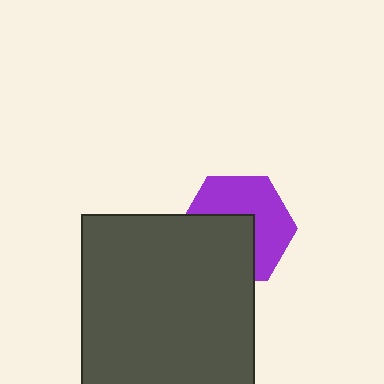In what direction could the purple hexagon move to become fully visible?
The purple hexagon could move toward the upper-right. That would shift it out from behind the dark gray square entirely.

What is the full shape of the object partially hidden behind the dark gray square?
The partially hidden object is a purple hexagon.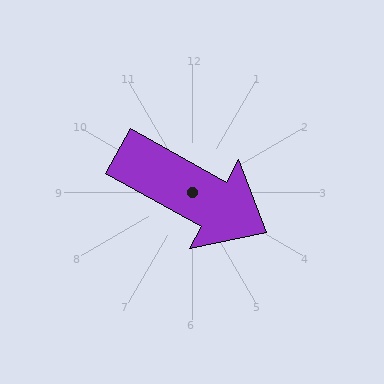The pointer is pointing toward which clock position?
Roughly 4 o'clock.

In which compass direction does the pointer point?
Southeast.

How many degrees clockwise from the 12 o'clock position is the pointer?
Approximately 119 degrees.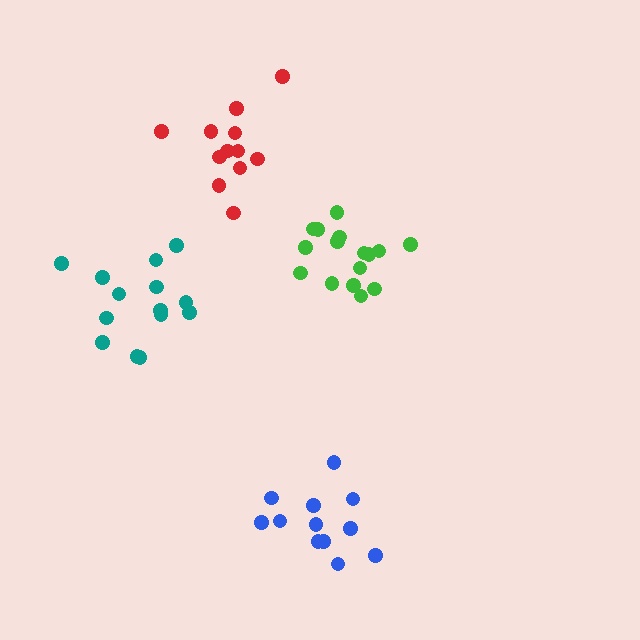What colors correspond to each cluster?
The clusters are colored: green, teal, blue, red.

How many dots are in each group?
Group 1: 16 dots, Group 2: 14 dots, Group 3: 12 dots, Group 4: 12 dots (54 total).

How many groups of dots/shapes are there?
There are 4 groups.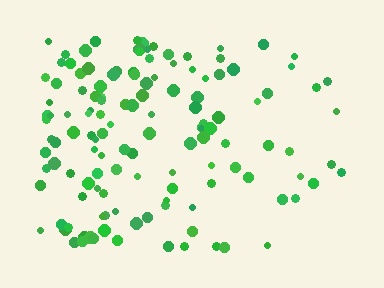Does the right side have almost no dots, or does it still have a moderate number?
Still a moderate number, just noticeably fewer than the left.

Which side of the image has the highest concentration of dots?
The left.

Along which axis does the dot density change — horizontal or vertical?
Horizontal.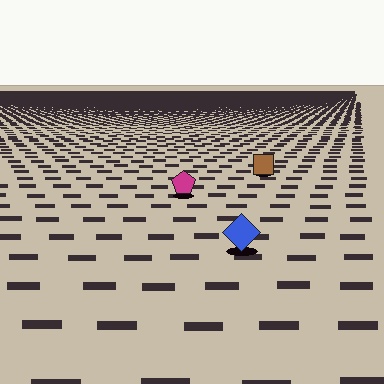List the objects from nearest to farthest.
From nearest to farthest: the blue diamond, the magenta pentagon, the brown square.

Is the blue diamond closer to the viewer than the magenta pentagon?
Yes. The blue diamond is closer — you can tell from the texture gradient: the ground texture is coarser near it.